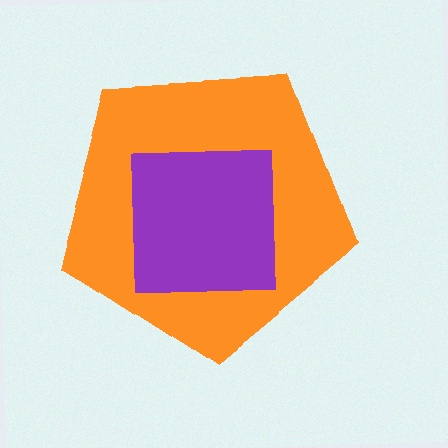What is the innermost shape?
The purple square.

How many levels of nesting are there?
2.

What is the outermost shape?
The orange pentagon.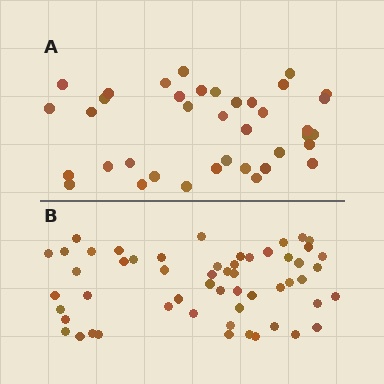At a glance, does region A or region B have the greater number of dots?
Region B (the bottom region) has more dots.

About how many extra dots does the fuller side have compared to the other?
Region B has approximately 15 more dots than region A.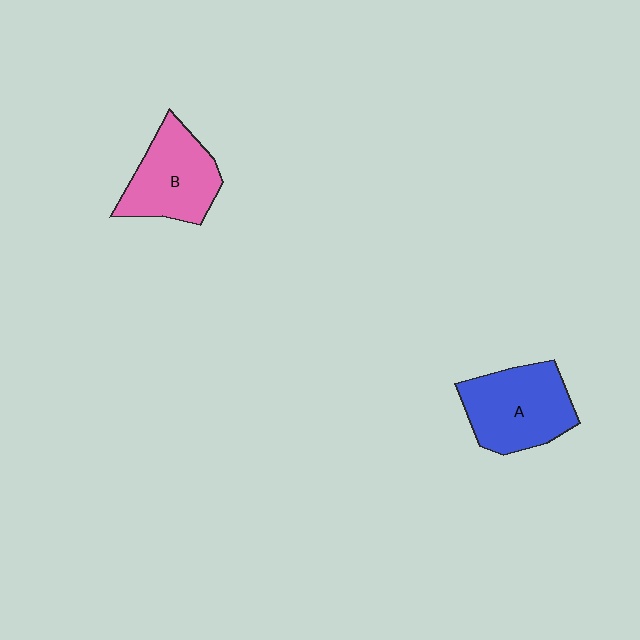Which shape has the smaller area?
Shape B (pink).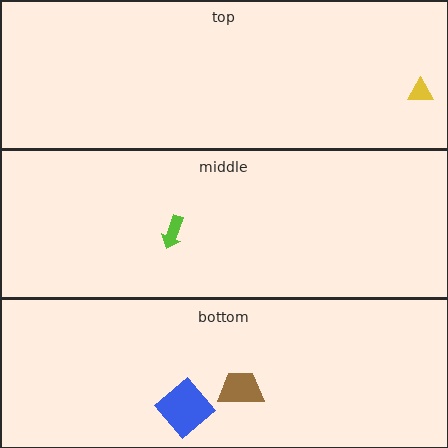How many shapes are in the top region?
1.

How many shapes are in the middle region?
1.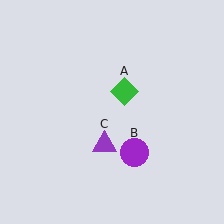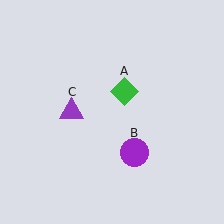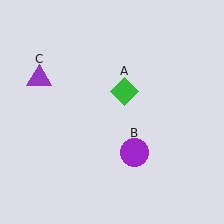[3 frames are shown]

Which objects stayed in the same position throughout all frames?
Green diamond (object A) and purple circle (object B) remained stationary.